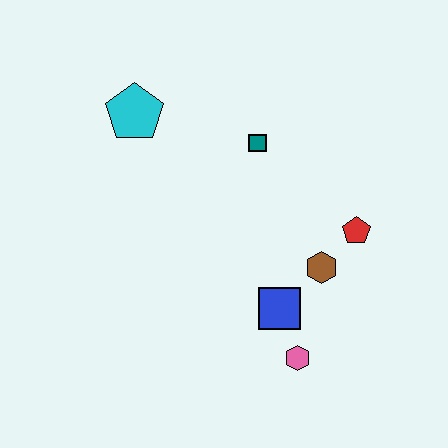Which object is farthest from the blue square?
The cyan pentagon is farthest from the blue square.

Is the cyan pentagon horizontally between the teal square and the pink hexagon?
No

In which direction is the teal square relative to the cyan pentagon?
The teal square is to the right of the cyan pentagon.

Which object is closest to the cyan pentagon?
The teal square is closest to the cyan pentagon.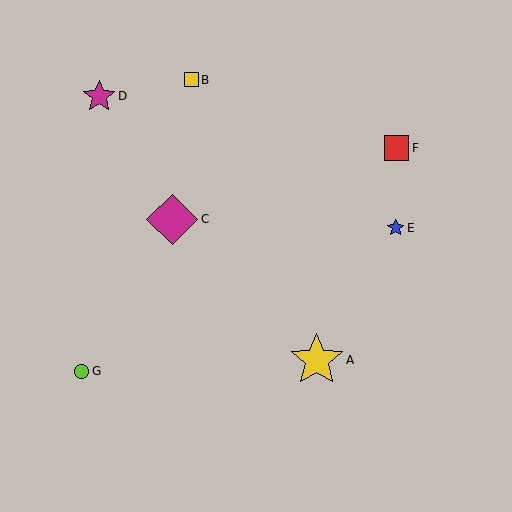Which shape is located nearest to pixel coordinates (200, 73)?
The yellow square (labeled B) at (191, 80) is nearest to that location.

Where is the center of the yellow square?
The center of the yellow square is at (191, 80).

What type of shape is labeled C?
Shape C is a magenta diamond.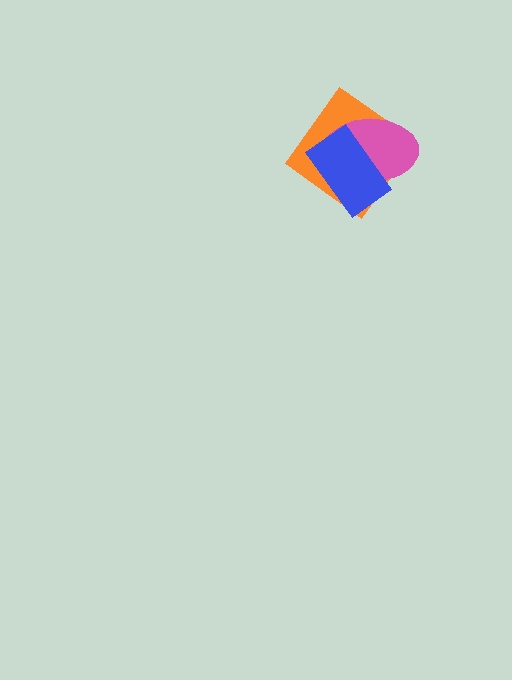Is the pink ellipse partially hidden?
Yes, it is partially covered by another shape.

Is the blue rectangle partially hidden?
No, no other shape covers it.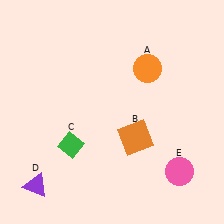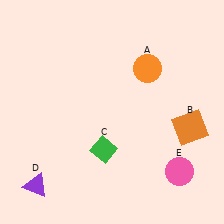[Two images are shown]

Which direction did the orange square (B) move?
The orange square (B) moved right.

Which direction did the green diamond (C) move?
The green diamond (C) moved right.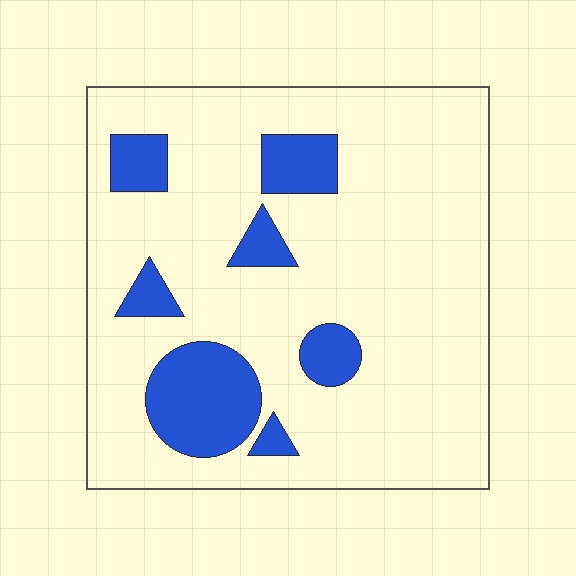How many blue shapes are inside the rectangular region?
7.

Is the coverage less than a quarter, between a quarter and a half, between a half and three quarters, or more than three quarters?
Less than a quarter.